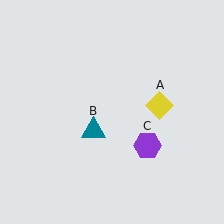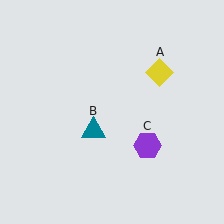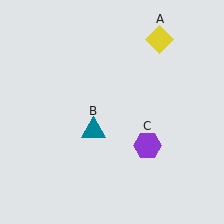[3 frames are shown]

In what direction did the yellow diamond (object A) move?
The yellow diamond (object A) moved up.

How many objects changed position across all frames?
1 object changed position: yellow diamond (object A).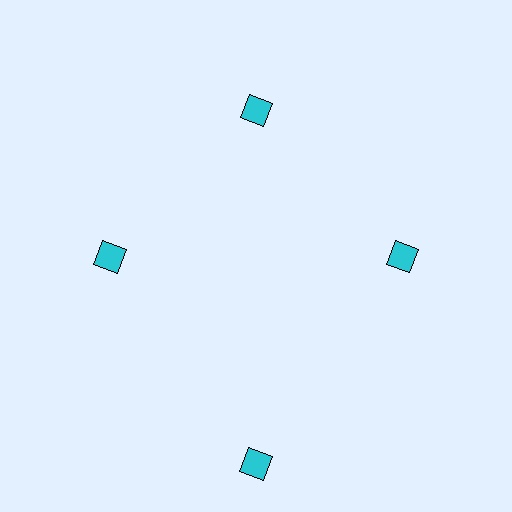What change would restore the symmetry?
The symmetry would be restored by moving it inward, back onto the ring so that all 4 diamonds sit at equal angles and equal distance from the center.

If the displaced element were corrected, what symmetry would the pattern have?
It would have 4-fold rotational symmetry — the pattern would map onto itself every 90 degrees.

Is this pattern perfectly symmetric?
No. The 4 cyan diamonds are arranged in a ring, but one element near the 6 o'clock position is pushed outward from the center, breaking the 4-fold rotational symmetry.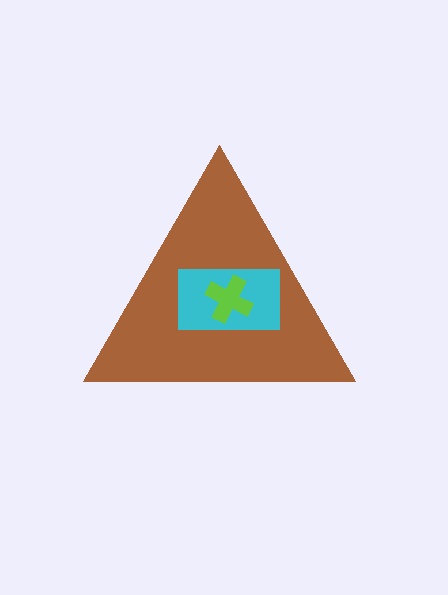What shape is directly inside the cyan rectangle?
The lime cross.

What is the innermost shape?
The lime cross.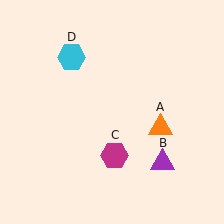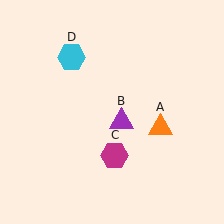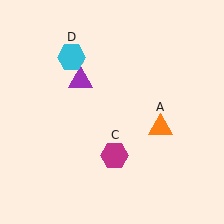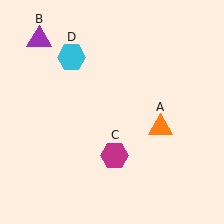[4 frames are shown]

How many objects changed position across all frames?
1 object changed position: purple triangle (object B).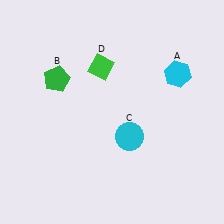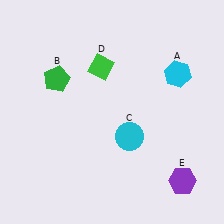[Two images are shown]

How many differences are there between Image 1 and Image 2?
There is 1 difference between the two images.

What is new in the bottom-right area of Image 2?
A purple hexagon (E) was added in the bottom-right area of Image 2.